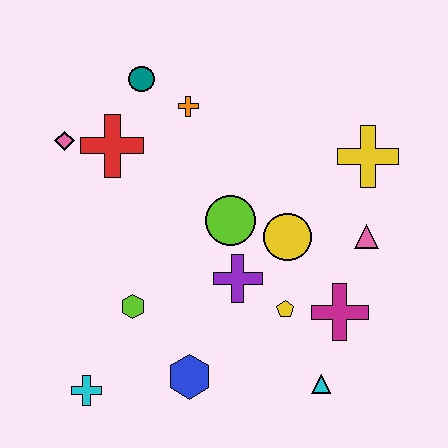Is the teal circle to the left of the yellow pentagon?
Yes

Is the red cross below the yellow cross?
No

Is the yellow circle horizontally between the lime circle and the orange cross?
No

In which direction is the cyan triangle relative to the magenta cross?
The cyan triangle is below the magenta cross.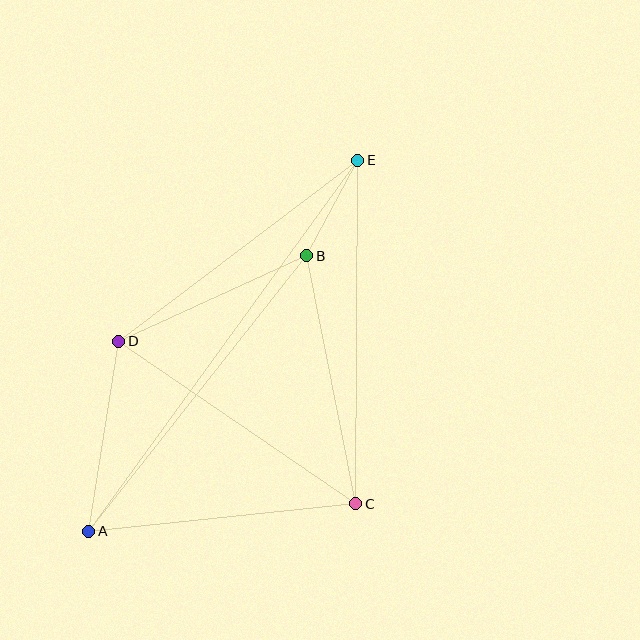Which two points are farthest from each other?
Points A and E are farthest from each other.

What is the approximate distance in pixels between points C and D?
The distance between C and D is approximately 287 pixels.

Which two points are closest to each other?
Points B and E are closest to each other.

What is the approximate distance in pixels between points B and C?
The distance between B and C is approximately 253 pixels.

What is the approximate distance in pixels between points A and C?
The distance between A and C is approximately 268 pixels.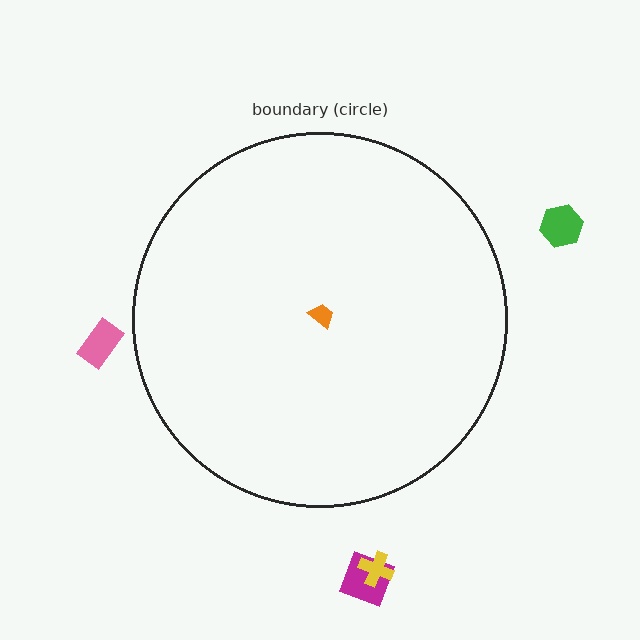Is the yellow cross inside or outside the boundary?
Outside.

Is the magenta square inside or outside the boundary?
Outside.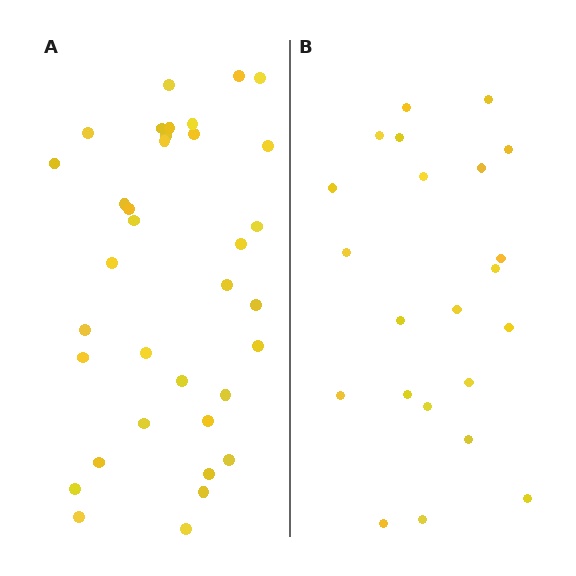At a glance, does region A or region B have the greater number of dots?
Region A (the left region) has more dots.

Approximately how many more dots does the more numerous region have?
Region A has approximately 15 more dots than region B.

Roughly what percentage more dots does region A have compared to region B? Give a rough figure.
About 60% more.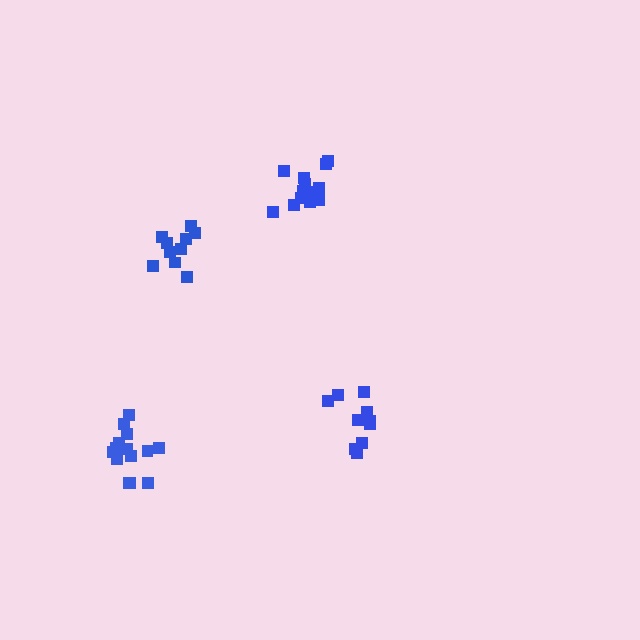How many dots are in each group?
Group 1: 11 dots, Group 2: 10 dots, Group 3: 15 dots, Group 4: 14 dots (50 total).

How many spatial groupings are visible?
There are 4 spatial groupings.